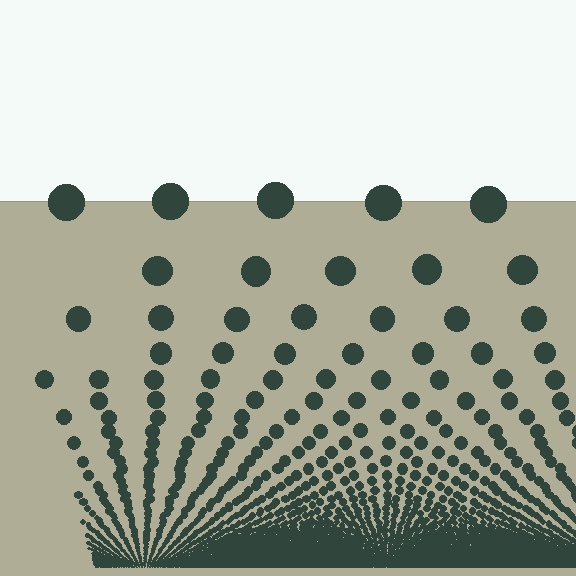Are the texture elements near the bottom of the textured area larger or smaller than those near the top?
Smaller. The gradient is inverted — elements near the bottom are smaller and denser.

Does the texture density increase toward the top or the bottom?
Density increases toward the bottom.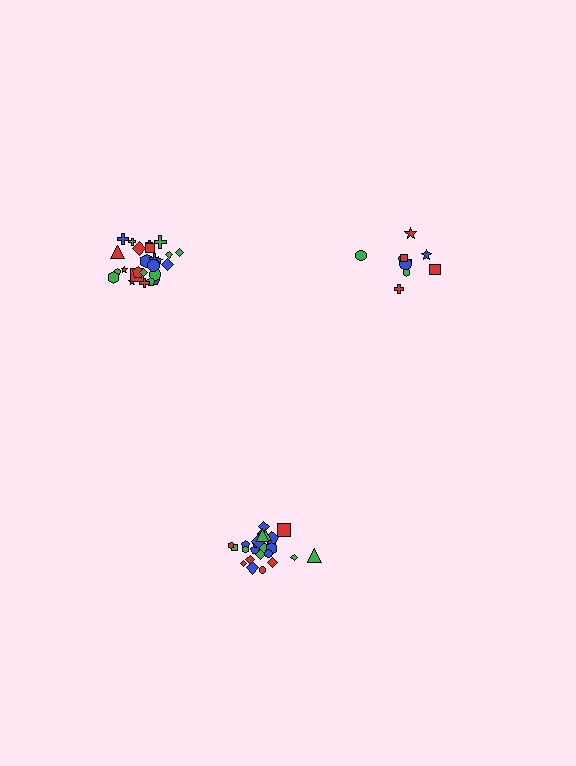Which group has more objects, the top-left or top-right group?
The top-left group.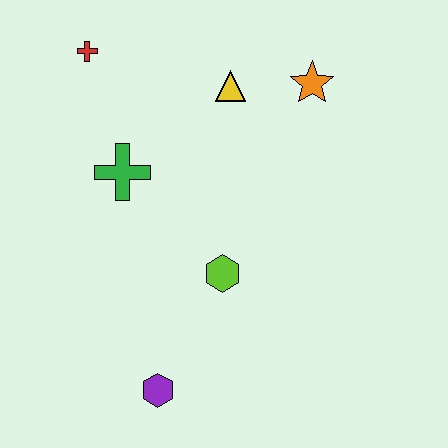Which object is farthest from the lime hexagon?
The red cross is farthest from the lime hexagon.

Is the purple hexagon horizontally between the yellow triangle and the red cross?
Yes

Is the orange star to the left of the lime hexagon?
No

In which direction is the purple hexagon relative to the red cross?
The purple hexagon is below the red cross.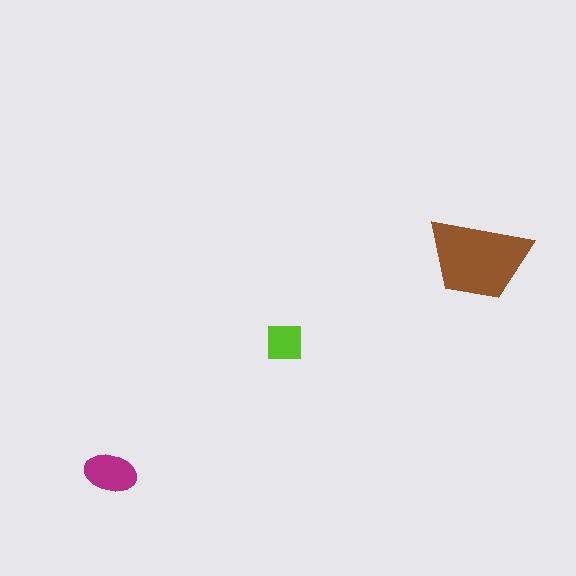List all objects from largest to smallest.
The brown trapezoid, the magenta ellipse, the lime square.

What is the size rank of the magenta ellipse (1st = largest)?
2nd.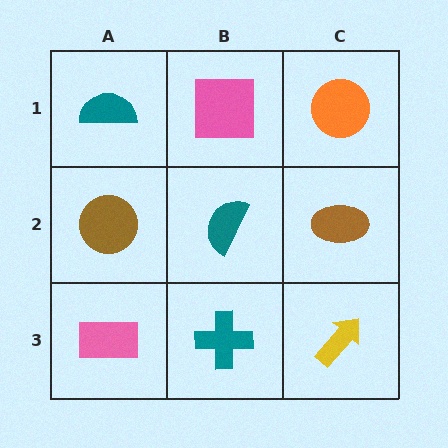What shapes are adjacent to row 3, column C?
A brown ellipse (row 2, column C), a teal cross (row 3, column B).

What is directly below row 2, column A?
A pink rectangle.